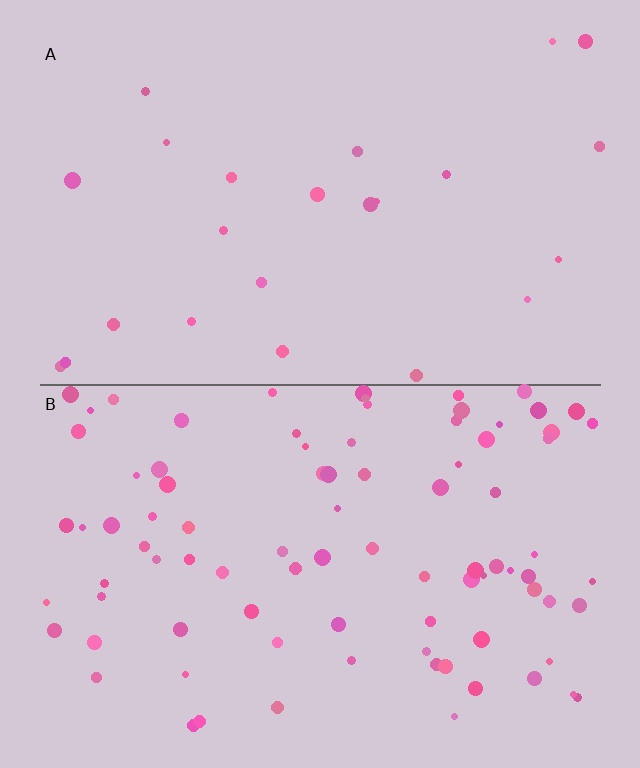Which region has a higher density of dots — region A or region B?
B (the bottom).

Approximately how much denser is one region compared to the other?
Approximately 3.8× — region B over region A.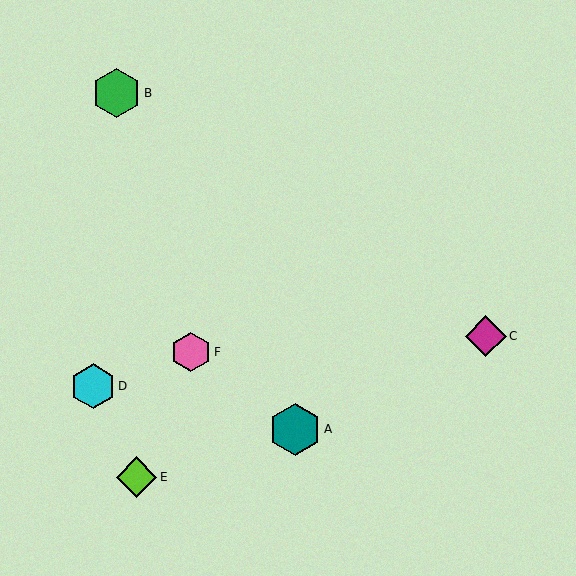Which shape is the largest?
The teal hexagon (labeled A) is the largest.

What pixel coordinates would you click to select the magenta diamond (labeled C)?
Click at (486, 336) to select the magenta diamond C.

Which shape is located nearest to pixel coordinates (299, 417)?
The teal hexagon (labeled A) at (295, 429) is nearest to that location.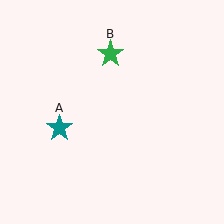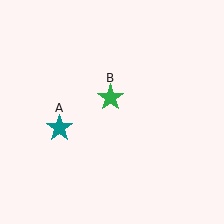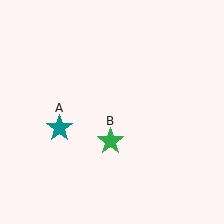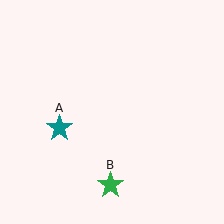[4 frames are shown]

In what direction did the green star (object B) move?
The green star (object B) moved down.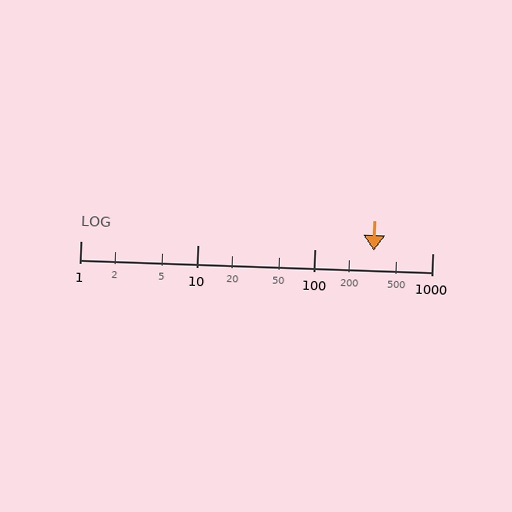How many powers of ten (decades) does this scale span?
The scale spans 3 decades, from 1 to 1000.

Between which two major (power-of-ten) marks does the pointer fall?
The pointer is between 100 and 1000.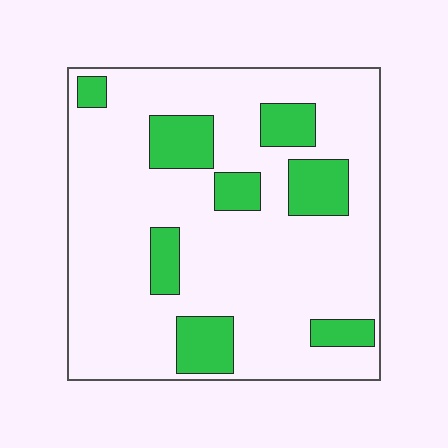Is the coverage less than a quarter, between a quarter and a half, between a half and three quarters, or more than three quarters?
Less than a quarter.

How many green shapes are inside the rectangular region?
8.